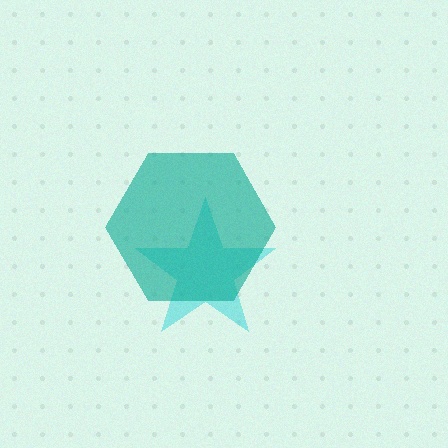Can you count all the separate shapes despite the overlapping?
Yes, there are 2 separate shapes.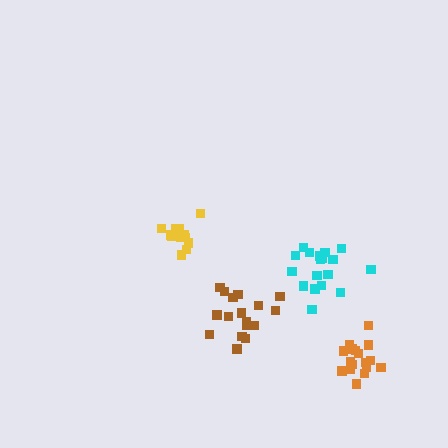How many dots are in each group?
Group 1: 18 dots, Group 2: 12 dots, Group 3: 17 dots, Group 4: 17 dots (64 total).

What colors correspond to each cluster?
The clusters are colored: cyan, yellow, orange, brown.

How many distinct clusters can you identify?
There are 4 distinct clusters.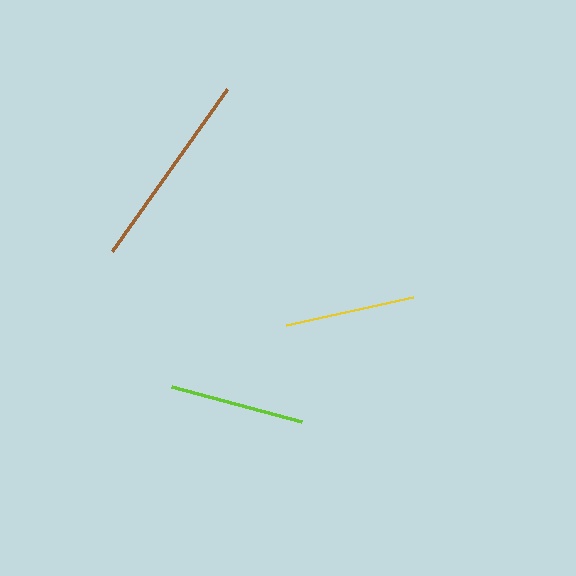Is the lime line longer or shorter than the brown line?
The brown line is longer than the lime line.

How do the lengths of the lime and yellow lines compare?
The lime and yellow lines are approximately the same length.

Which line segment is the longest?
The brown line is the longest at approximately 199 pixels.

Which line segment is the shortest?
The yellow line is the shortest at approximately 130 pixels.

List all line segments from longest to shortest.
From longest to shortest: brown, lime, yellow.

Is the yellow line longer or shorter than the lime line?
The lime line is longer than the yellow line.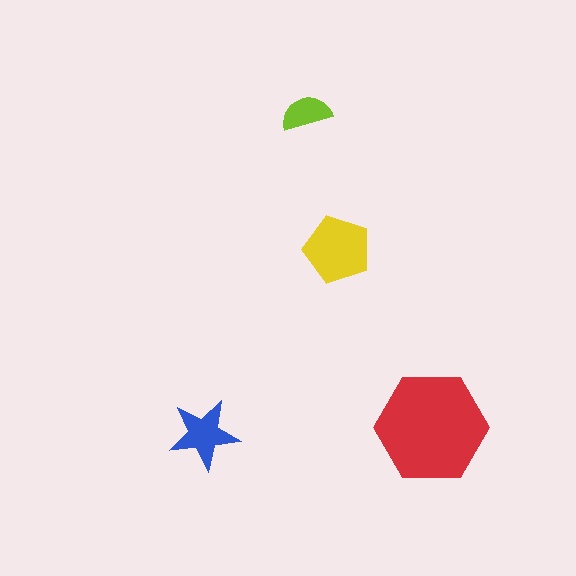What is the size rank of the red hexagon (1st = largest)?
1st.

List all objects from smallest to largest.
The lime semicircle, the blue star, the yellow pentagon, the red hexagon.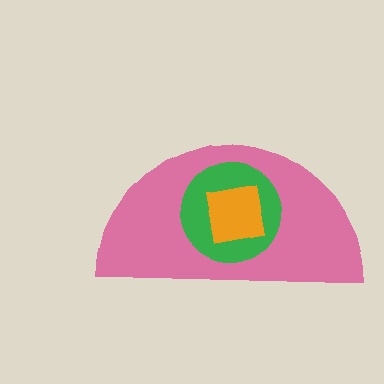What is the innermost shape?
The orange square.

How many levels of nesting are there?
3.